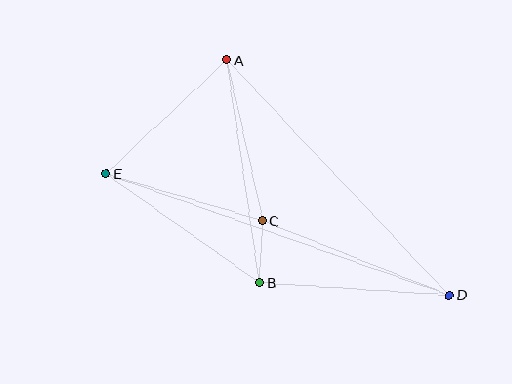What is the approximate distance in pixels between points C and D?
The distance between C and D is approximately 201 pixels.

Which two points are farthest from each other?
Points D and E are farthest from each other.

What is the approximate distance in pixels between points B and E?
The distance between B and E is approximately 188 pixels.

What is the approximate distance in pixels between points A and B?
The distance between A and B is approximately 225 pixels.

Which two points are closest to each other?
Points B and C are closest to each other.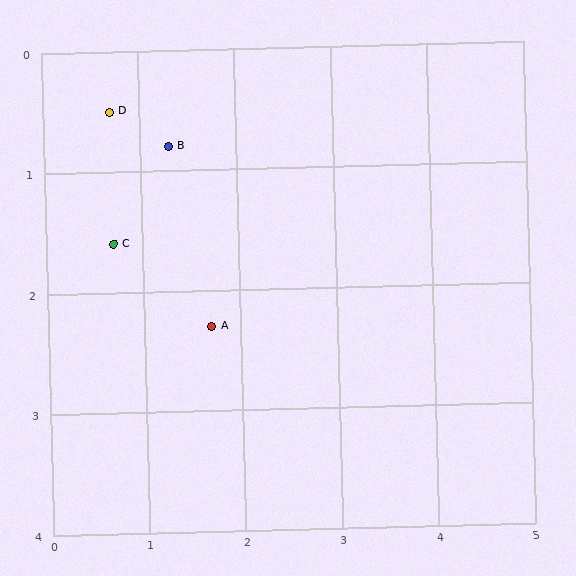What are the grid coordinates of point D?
Point D is at approximately (0.7, 0.5).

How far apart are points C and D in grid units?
Points C and D are about 1.1 grid units apart.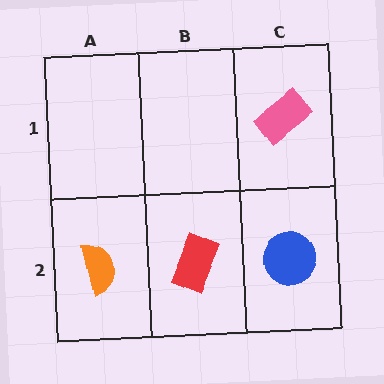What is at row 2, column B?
A red rectangle.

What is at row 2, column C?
A blue circle.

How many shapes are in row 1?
1 shape.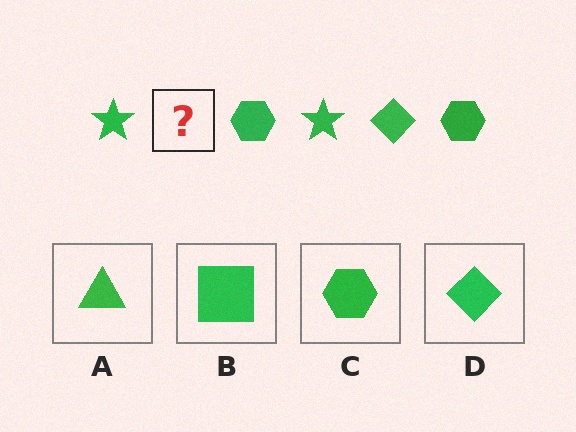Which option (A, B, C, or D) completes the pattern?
D.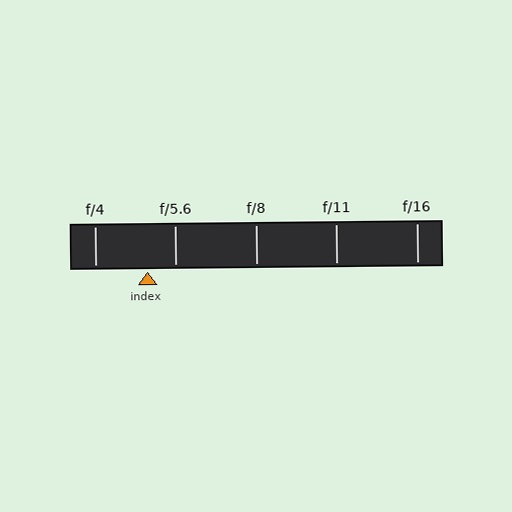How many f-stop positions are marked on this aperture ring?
There are 5 f-stop positions marked.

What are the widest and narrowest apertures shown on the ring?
The widest aperture shown is f/4 and the narrowest is f/16.